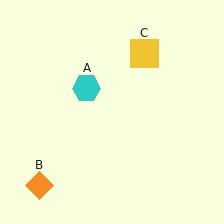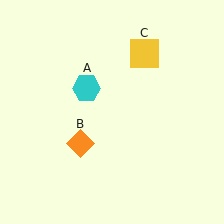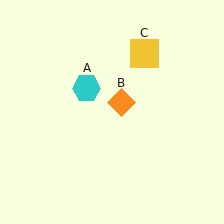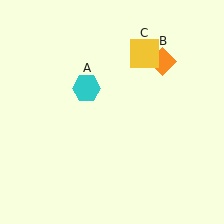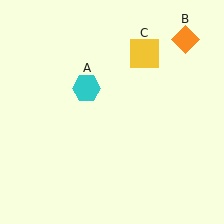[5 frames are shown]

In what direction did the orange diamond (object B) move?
The orange diamond (object B) moved up and to the right.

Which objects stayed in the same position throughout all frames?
Cyan hexagon (object A) and yellow square (object C) remained stationary.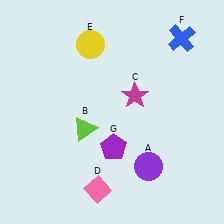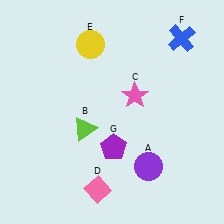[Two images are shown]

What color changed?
The star (C) changed from magenta in Image 1 to pink in Image 2.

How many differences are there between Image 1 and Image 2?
There is 1 difference between the two images.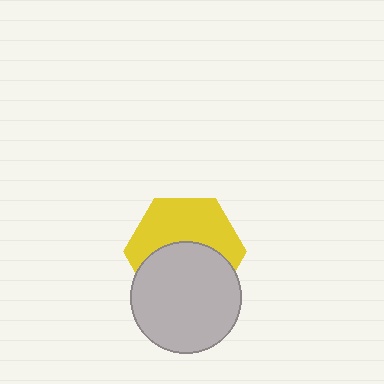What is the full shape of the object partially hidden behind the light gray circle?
The partially hidden object is a yellow hexagon.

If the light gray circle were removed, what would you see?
You would see the complete yellow hexagon.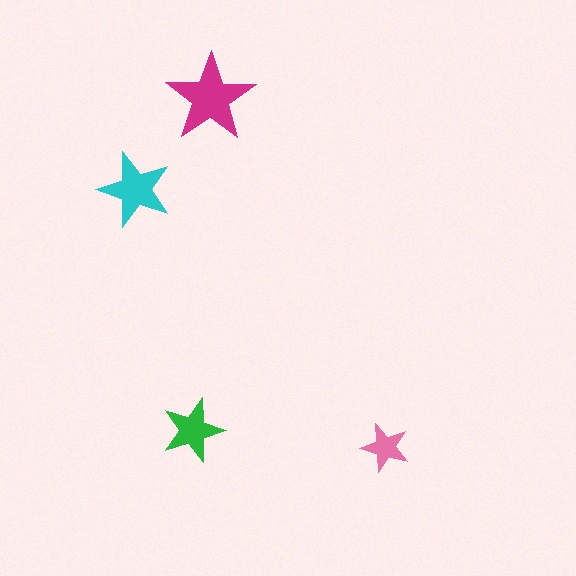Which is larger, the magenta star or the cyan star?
The magenta one.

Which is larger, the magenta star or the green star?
The magenta one.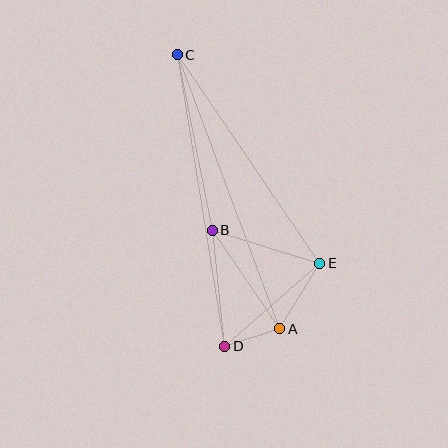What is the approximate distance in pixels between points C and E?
The distance between C and E is approximately 253 pixels.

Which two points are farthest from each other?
Points C and D are farthest from each other.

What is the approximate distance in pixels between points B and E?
The distance between B and E is approximately 112 pixels.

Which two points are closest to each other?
Points A and D are closest to each other.